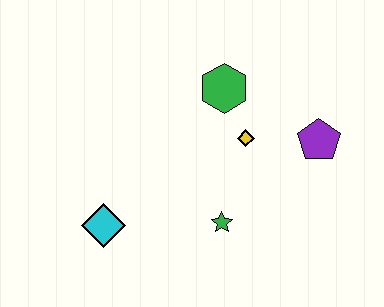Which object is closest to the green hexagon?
The yellow diamond is closest to the green hexagon.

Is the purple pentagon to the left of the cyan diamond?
No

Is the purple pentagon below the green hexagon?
Yes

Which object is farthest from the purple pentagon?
The cyan diamond is farthest from the purple pentagon.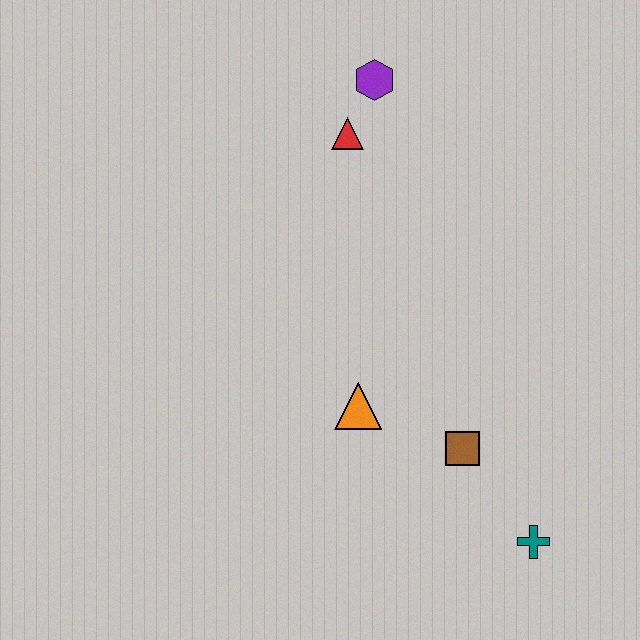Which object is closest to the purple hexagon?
The red triangle is closest to the purple hexagon.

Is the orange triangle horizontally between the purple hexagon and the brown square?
No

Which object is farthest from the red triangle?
The teal cross is farthest from the red triangle.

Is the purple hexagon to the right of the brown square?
No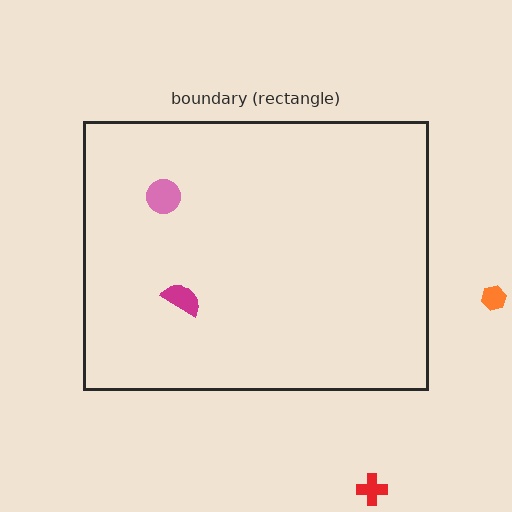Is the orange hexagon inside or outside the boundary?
Outside.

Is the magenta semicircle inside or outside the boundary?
Inside.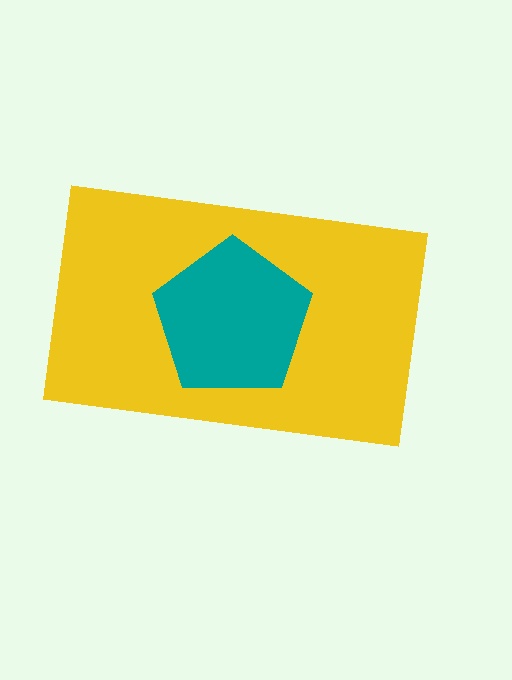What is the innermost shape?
The teal pentagon.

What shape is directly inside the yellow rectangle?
The teal pentagon.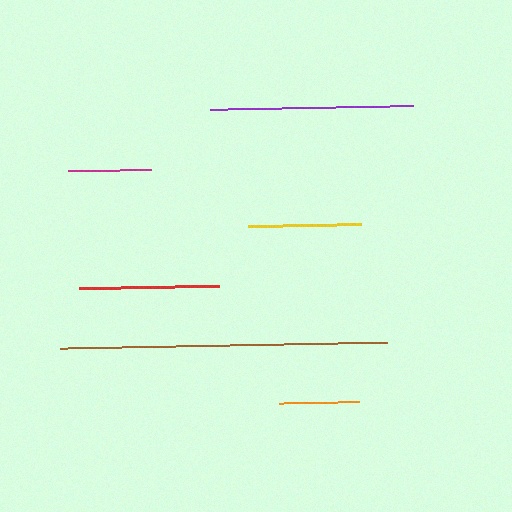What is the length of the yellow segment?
The yellow segment is approximately 113 pixels long.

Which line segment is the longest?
The brown line is the longest at approximately 327 pixels.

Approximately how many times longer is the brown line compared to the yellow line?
The brown line is approximately 2.9 times the length of the yellow line.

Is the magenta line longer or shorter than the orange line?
The magenta line is longer than the orange line.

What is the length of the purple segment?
The purple segment is approximately 203 pixels long.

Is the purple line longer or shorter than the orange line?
The purple line is longer than the orange line.